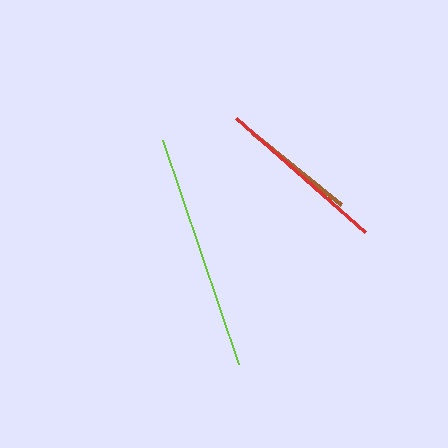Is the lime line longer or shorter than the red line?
The lime line is longer than the red line.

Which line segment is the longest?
The lime line is the longest at approximately 237 pixels.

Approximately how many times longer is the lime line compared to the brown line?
The lime line is approximately 2.1 times the length of the brown line.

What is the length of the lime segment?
The lime segment is approximately 237 pixels long.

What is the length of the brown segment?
The brown segment is approximately 114 pixels long.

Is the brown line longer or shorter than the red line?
The red line is longer than the brown line.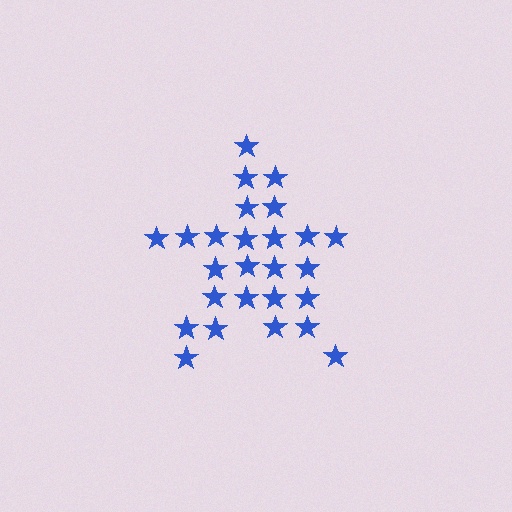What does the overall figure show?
The overall figure shows a star.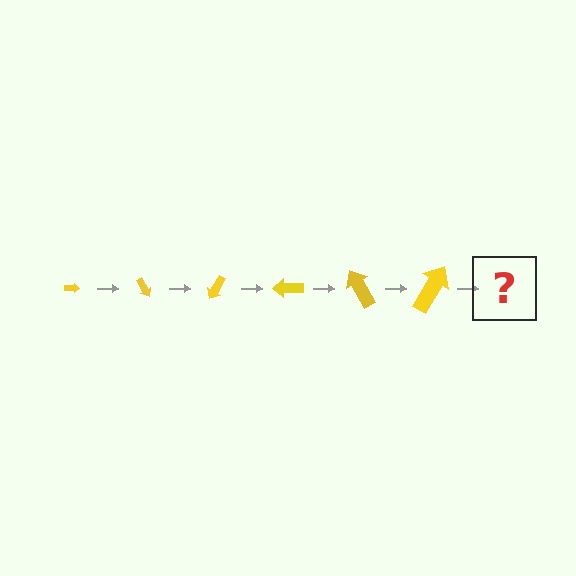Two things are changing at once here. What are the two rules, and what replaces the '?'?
The two rules are that the arrow grows larger each step and it rotates 60 degrees each step. The '?' should be an arrow, larger than the previous one and rotated 360 degrees from the start.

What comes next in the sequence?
The next element should be an arrow, larger than the previous one and rotated 360 degrees from the start.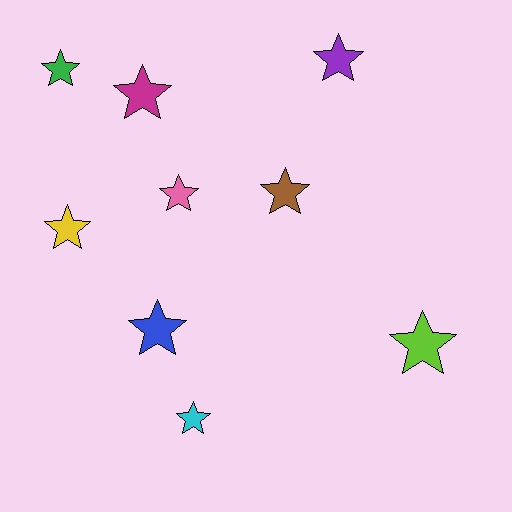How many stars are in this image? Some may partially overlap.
There are 9 stars.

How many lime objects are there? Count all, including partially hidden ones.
There is 1 lime object.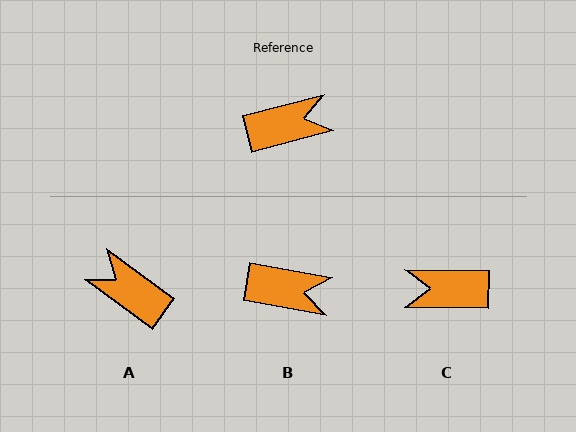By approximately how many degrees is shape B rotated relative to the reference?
Approximately 25 degrees clockwise.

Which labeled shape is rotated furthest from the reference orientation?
C, about 165 degrees away.